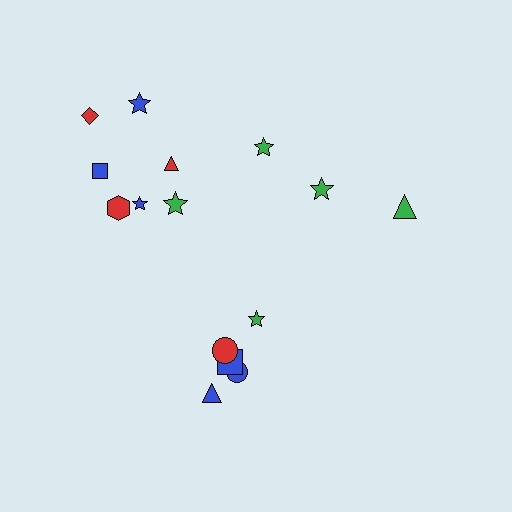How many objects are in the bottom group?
There are 5 objects.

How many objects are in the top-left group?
There are 7 objects.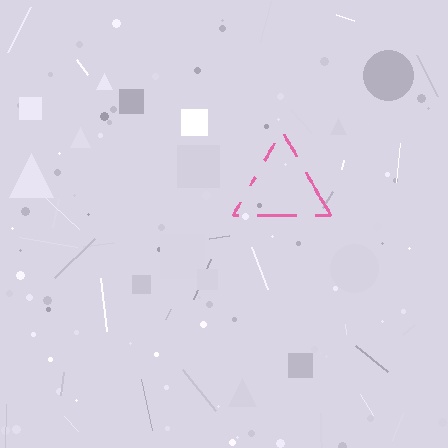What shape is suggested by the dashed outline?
The dashed outline suggests a triangle.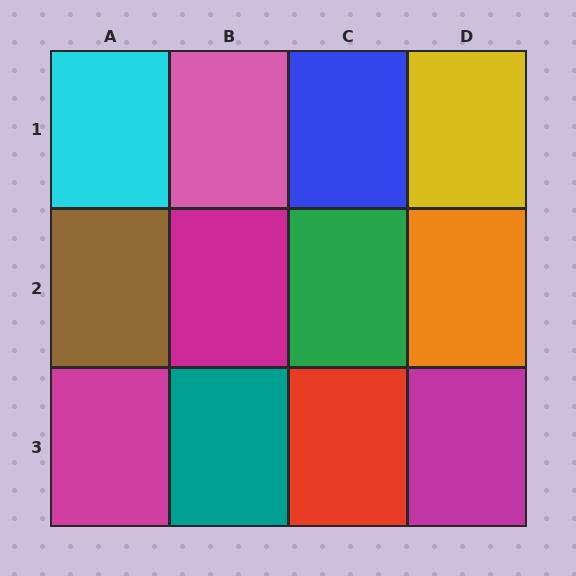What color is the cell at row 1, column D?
Yellow.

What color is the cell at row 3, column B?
Teal.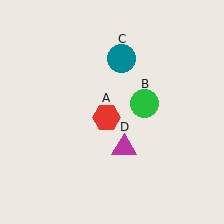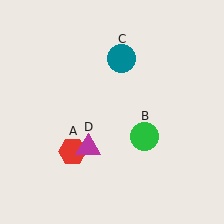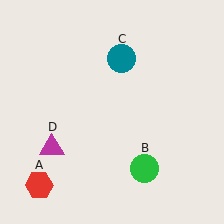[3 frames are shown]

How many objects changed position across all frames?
3 objects changed position: red hexagon (object A), green circle (object B), magenta triangle (object D).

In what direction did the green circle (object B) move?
The green circle (object B) moved down.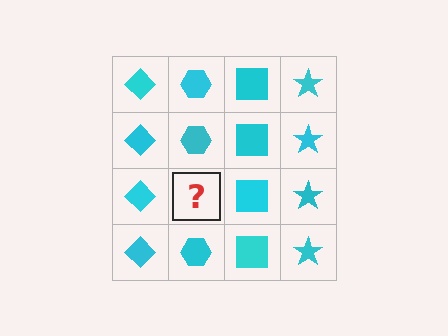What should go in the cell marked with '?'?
The missing cell should contain a cyan hexagon.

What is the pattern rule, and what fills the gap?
The rule is that each column has a consistent shape. The gap should be filled with a cyan hexagon.